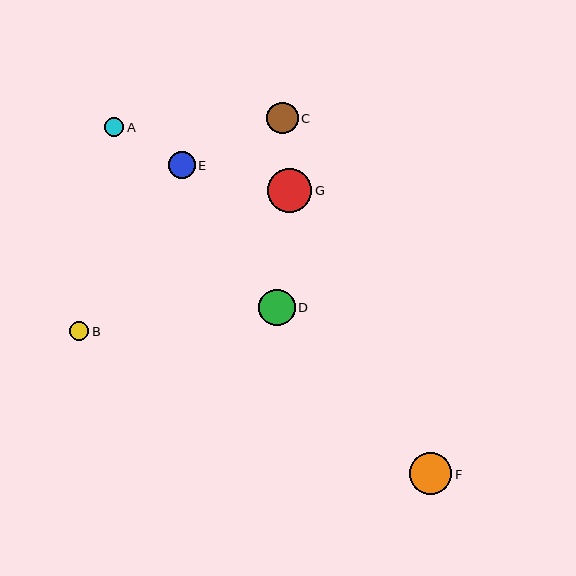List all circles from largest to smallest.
From largest to smallest: G, F, D, C, E, B, A.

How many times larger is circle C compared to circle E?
Circle C is approximately 1.2 times the size of circle E.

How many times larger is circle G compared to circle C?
Circle G is approximately 1.4 times the size of circle C.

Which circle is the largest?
Circle G is the largest with a size of approximately 44 pixels.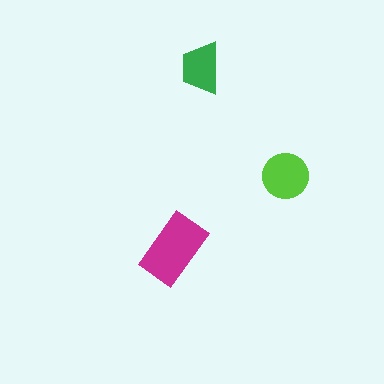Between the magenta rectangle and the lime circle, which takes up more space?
The magenta rectangle.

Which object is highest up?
The green trapezoid is topmost.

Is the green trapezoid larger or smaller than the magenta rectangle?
Smaller.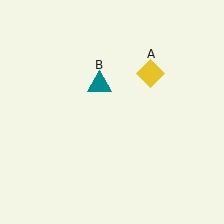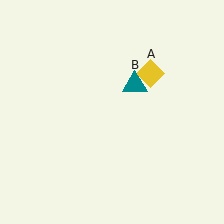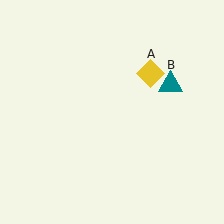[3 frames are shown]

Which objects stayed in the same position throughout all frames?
Yellow diamond (object A) remained stationary.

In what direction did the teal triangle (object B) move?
The teal triangle (object B) moved right.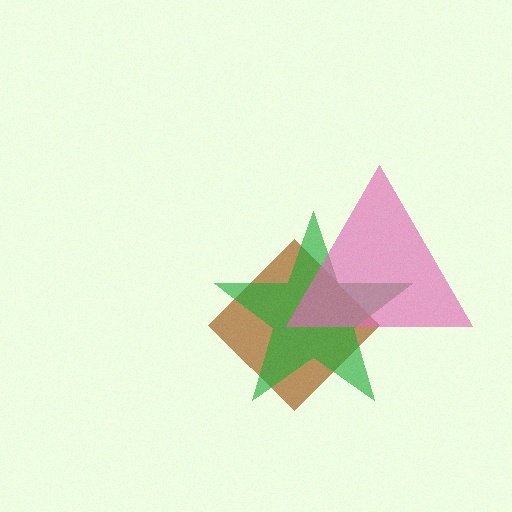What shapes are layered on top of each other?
The layered shapes are: a brown diamond, a green star, a pink triangle.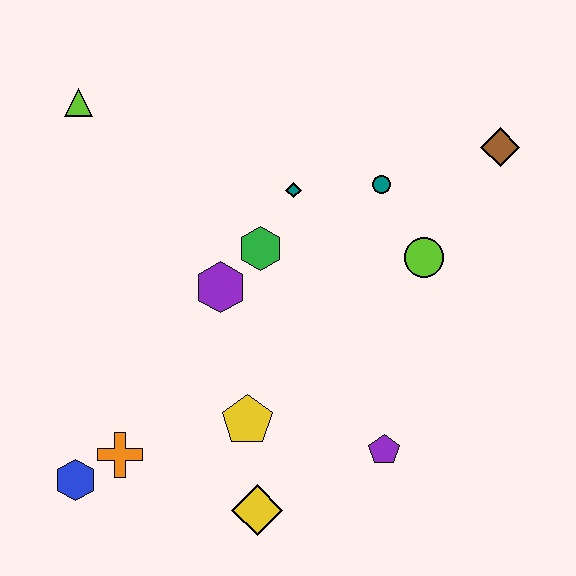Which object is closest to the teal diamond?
The green hexagon is closest to the teal diamond.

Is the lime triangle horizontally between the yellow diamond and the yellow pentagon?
No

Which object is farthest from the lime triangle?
The purple pentagon is farthest from the lime triangle.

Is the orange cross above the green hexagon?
No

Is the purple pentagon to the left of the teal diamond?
No